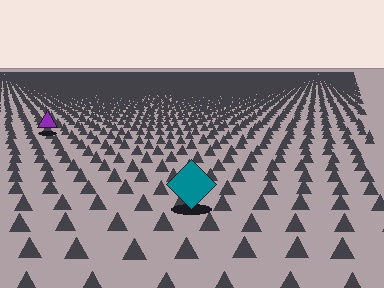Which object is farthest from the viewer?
The purple triangle is farthest from the viewer. It appears smaller and the ground texture around it is denser.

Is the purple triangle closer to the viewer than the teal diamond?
No. The teal diamond is closer — you can tell from the texture gradient: the ground texture is coarser near it.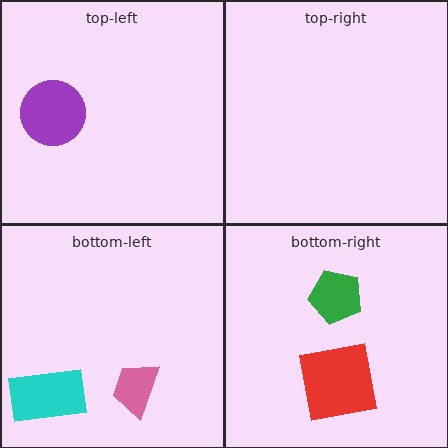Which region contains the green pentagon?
The bottom-right region.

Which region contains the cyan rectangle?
The bottom-left region.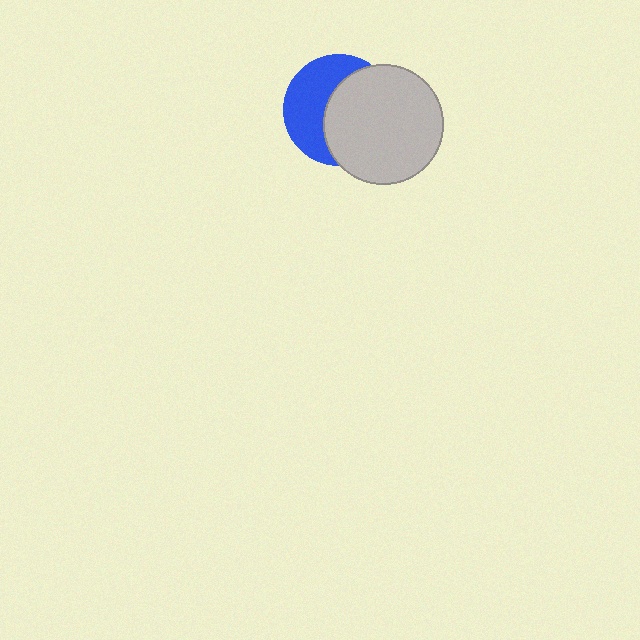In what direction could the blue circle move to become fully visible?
The blue circle could move left. That would shift it out from behind the light gray circle entirely.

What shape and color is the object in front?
The object in front is a light gray circle.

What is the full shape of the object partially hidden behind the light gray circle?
The partially hidden object is a blue circle.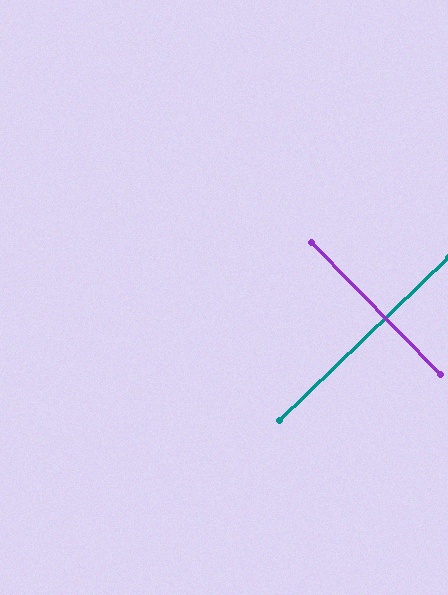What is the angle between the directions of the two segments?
Approximately 90 degrees.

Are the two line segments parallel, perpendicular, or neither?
Perpendicular — they meet at approximately 90°.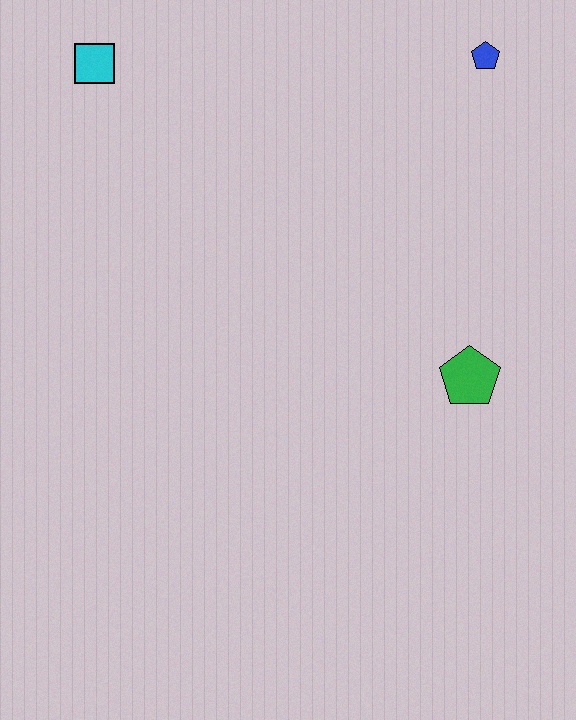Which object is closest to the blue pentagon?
The green pentagon is closest to the blue pentagon.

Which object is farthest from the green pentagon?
The cyan square is farthest from the green pentagon.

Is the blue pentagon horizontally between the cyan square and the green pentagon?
No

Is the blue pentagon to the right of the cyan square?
Yes